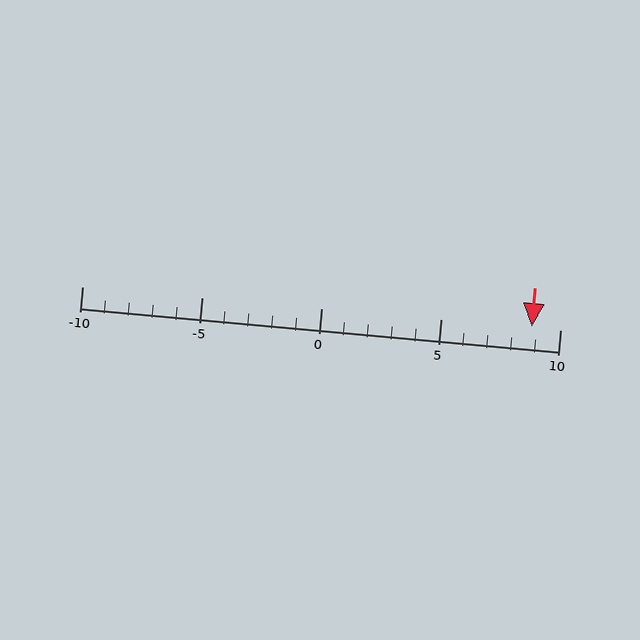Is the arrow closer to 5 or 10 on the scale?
The arrow is closer to 10.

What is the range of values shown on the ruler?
The ruler shows values from -10 to 10.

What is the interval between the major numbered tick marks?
The major tick marks are spaced 5 units apart.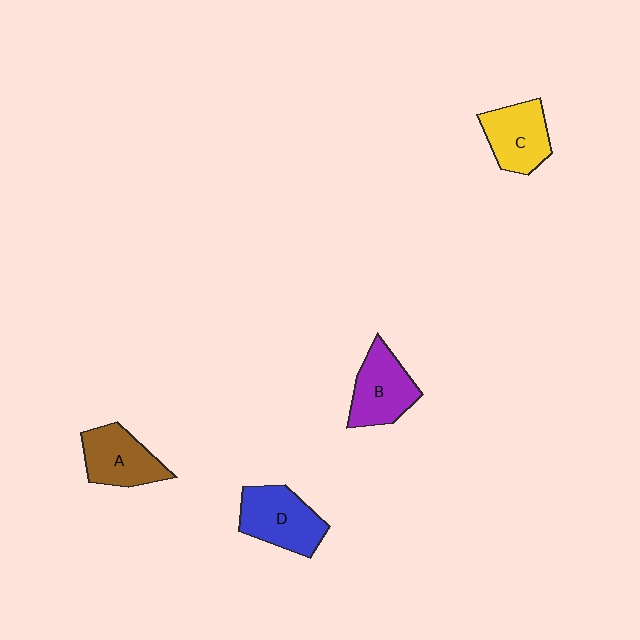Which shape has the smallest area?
Shape C (yellow).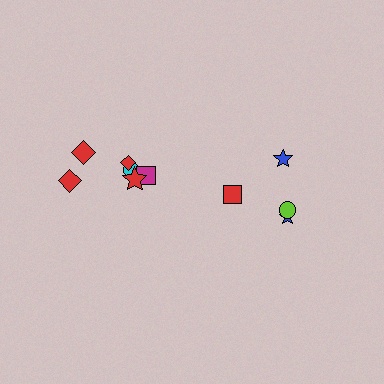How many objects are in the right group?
There are 4 objects.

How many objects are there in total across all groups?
There are 10 objects.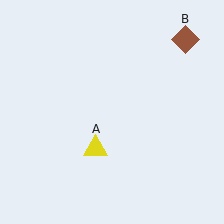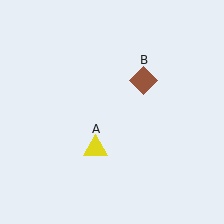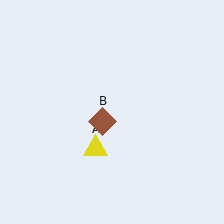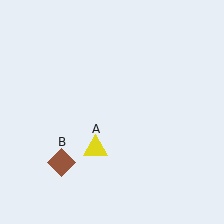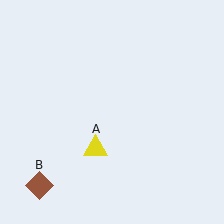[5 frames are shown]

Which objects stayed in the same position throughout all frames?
Yellow triangle (object A) remained stationary.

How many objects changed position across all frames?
1 object changed position: brown diamond (object B).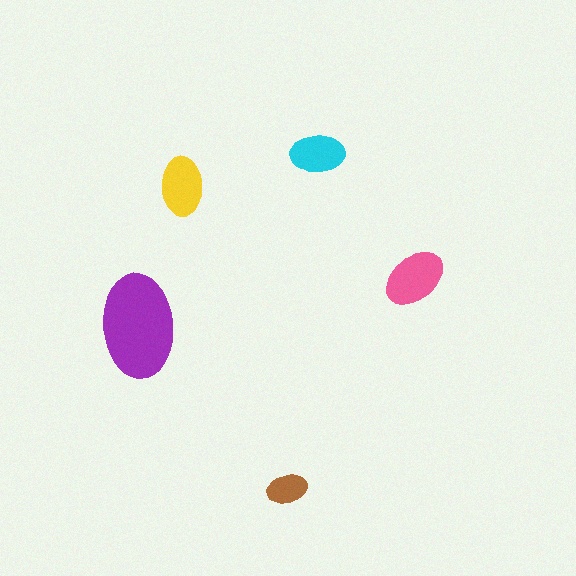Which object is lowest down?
The brown ellipse is bottommost.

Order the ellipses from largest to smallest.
the purple one, the pink one, the yellow one, the cyan one, the brown one.